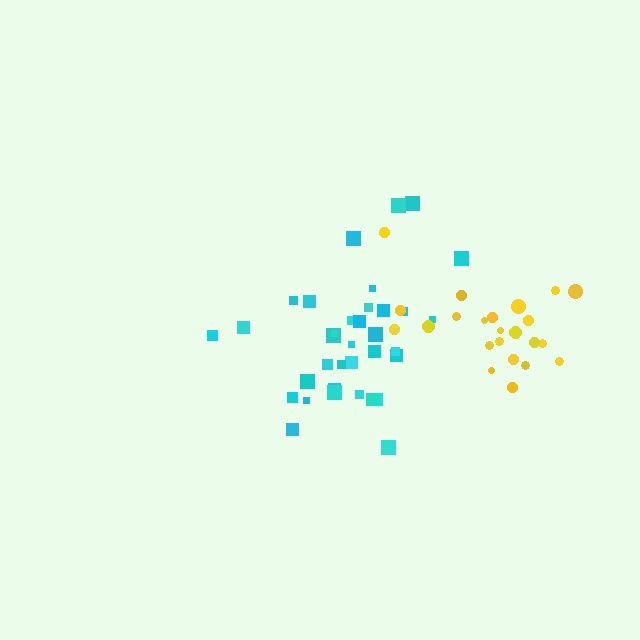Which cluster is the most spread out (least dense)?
Yellow.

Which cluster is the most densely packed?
Cyan.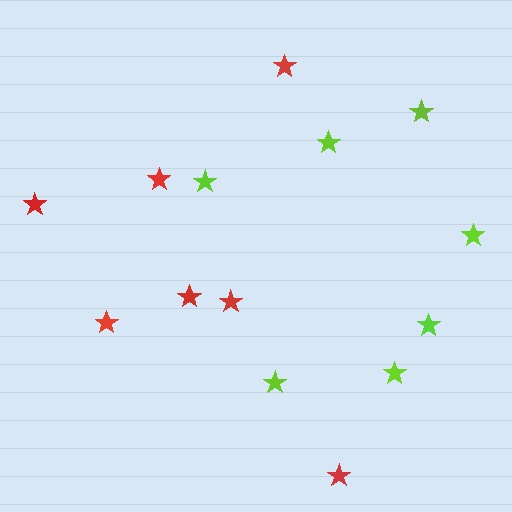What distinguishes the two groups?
There are 2 groups: one group of lime stars (7) and one group of red stars (7).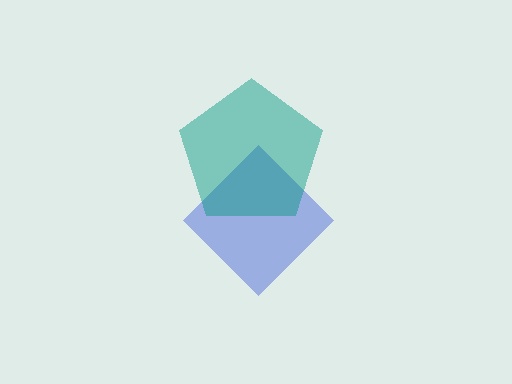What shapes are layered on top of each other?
The layered shapes are: a blue diamond, a teal pentagon.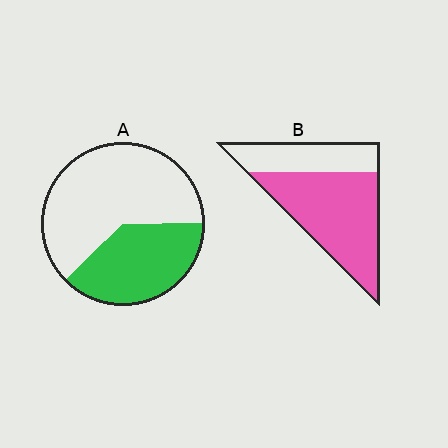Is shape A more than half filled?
No.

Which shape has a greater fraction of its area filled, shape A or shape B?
Shape B.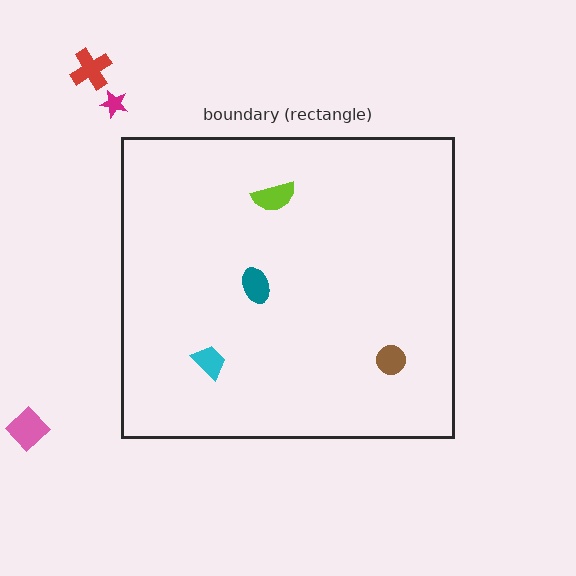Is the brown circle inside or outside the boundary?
Inside.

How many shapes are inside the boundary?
4 inside, 3 outside.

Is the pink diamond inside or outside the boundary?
Outside.